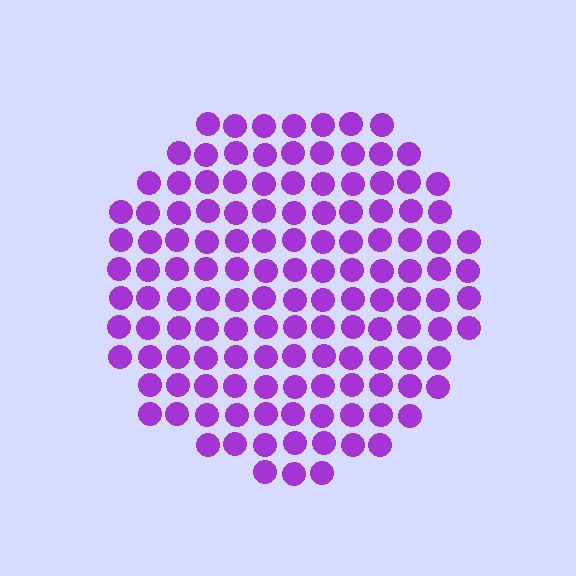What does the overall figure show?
The overall figure shows a circle.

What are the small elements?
The small elements are circles.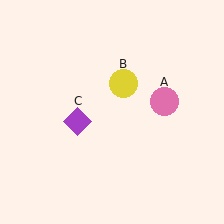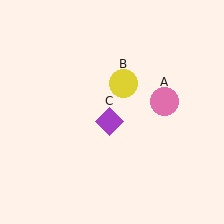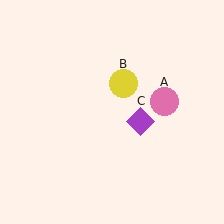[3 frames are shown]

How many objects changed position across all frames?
1 object changed position: purple diamond (object C).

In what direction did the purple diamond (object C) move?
The purple diamond (object C) moved right.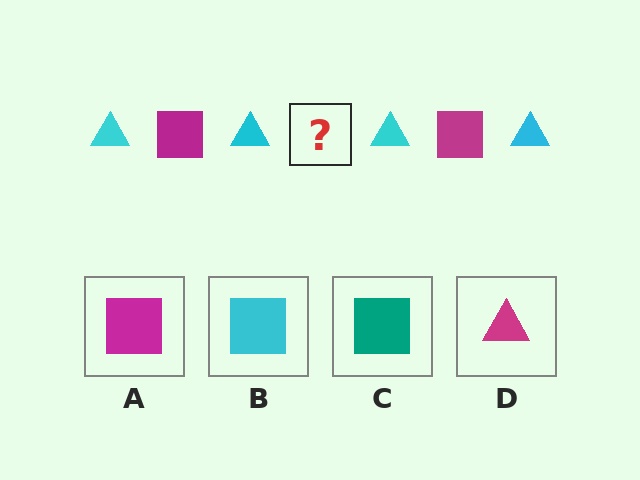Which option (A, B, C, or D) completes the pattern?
A.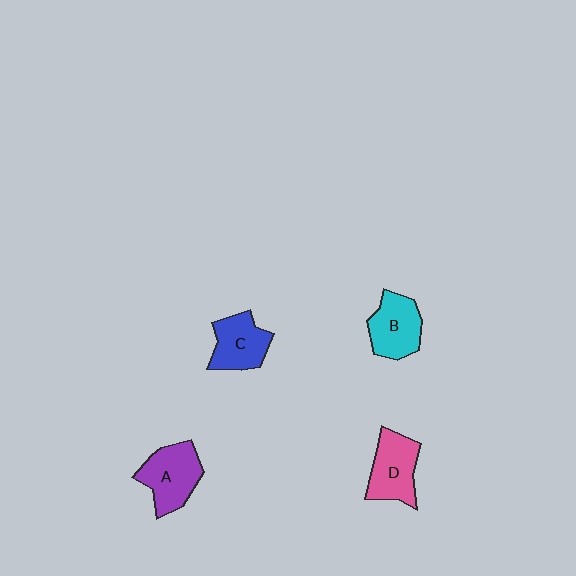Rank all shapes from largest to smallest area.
From largest to smallest: A (purple), D (pink), B (cyan), C (blue).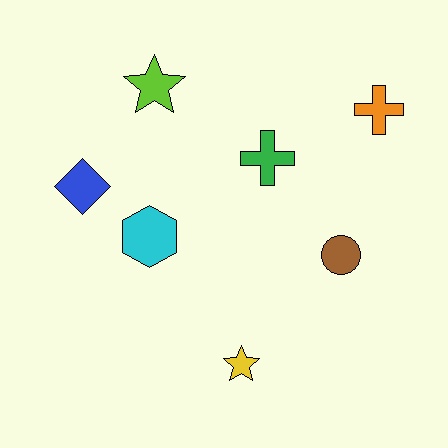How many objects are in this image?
There are 7 objects.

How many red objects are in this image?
There are no red objects.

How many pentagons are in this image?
There are no pentagons.